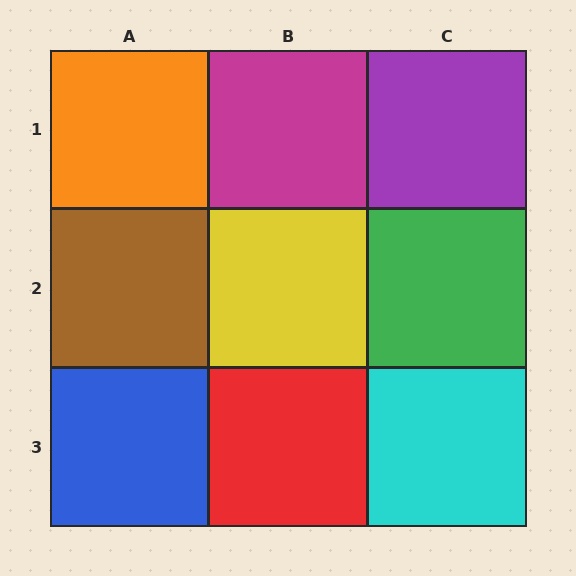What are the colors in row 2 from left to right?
Brown, yellow, green.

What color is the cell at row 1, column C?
Purple.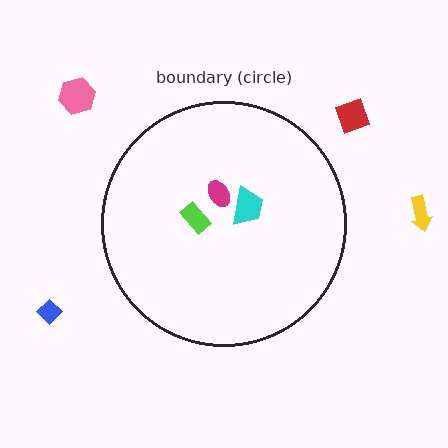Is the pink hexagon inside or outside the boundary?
Outside.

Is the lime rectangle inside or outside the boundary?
Inside.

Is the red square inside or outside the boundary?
Outside.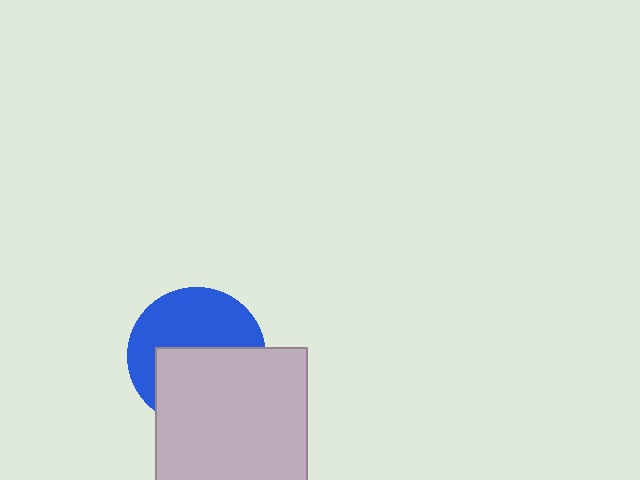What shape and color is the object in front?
The object in front is a light gray rectangle.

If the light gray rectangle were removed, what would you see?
You would see the complete blue circle.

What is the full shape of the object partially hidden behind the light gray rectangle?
The partially hidden object is a blue circle.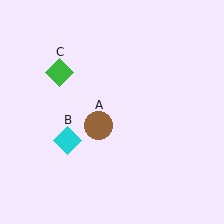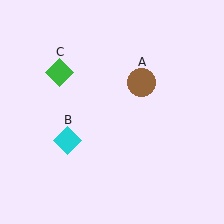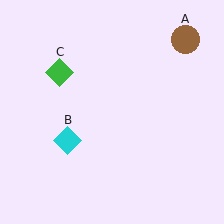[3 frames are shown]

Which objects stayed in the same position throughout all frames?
Cyan diamond (object B) and green diamond (object C) remained stationary.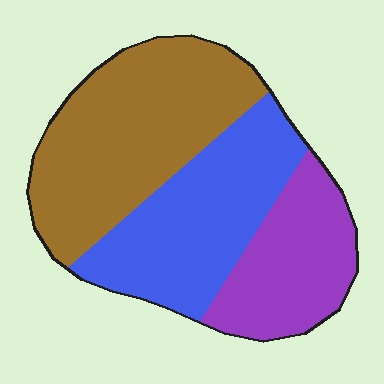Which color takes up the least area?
Purple, at roughly 25%.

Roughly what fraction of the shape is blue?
Blue takes up between a third and a half of the shape.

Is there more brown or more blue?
Brown.